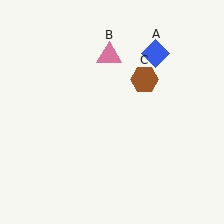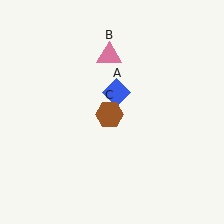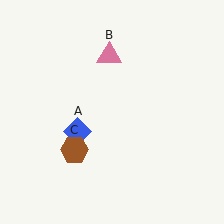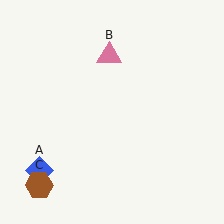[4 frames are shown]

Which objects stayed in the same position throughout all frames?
Pink triangle (object B) remained stationary.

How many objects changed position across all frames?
2 objects changed position: blue diamond (object A), brown hexagon (object C).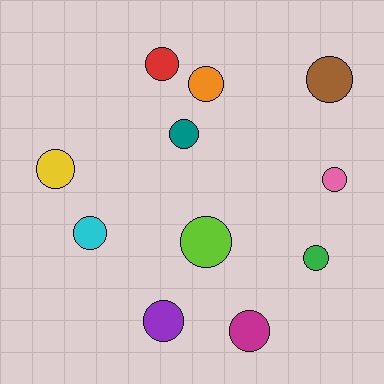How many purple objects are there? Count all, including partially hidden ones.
There is 1 purple object.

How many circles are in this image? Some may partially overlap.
There are 11 circles.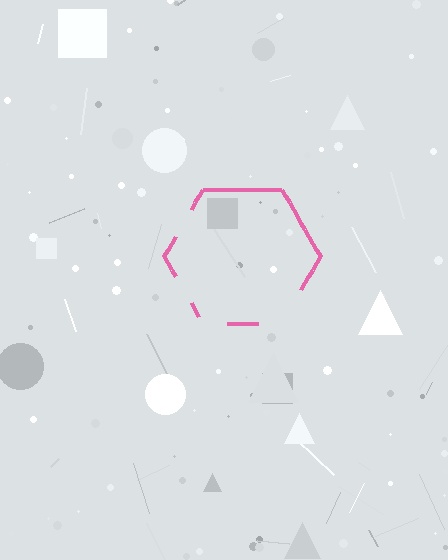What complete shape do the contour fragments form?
The contour fragments form a hexagon.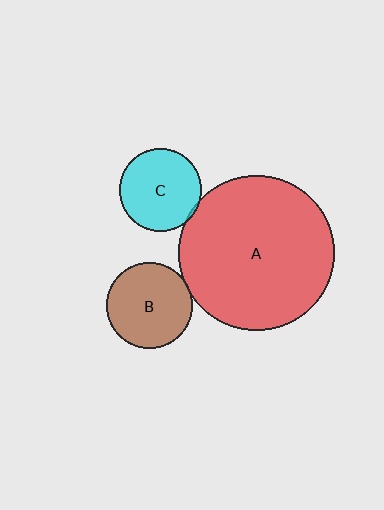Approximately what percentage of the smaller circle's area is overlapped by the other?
Approximately 5%.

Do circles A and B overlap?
Yes.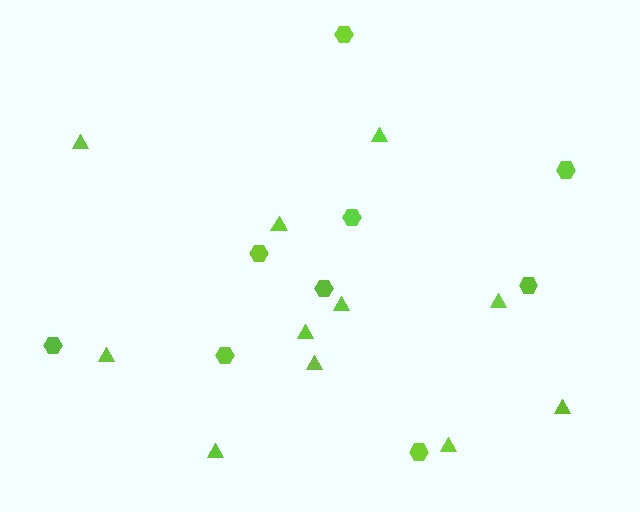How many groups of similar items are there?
There are 2 groups: one group of hexagons (9) and one group of triangles (11).